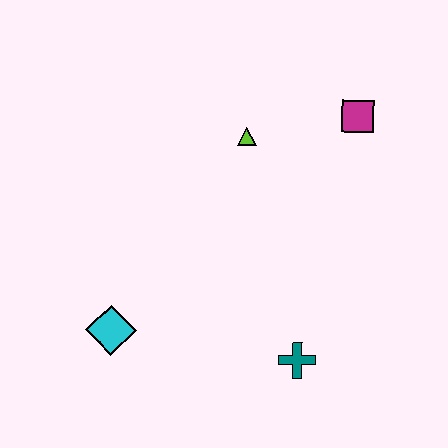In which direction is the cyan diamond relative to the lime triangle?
The cyan diamond is below the lime triangle.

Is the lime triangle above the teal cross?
Yes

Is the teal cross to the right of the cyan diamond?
Yes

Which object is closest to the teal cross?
The cyan diamond is closest to the teal cross.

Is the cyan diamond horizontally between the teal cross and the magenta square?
No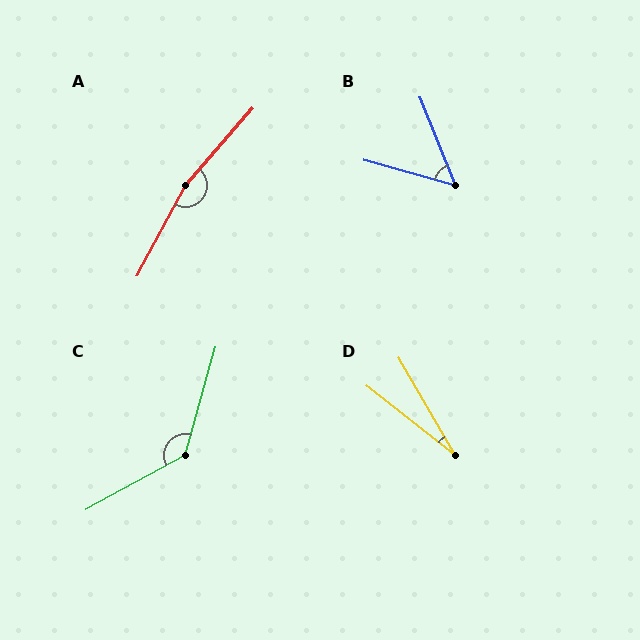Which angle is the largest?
A, at approximately 167 degrees.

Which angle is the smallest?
D, at approximately 22 degrees.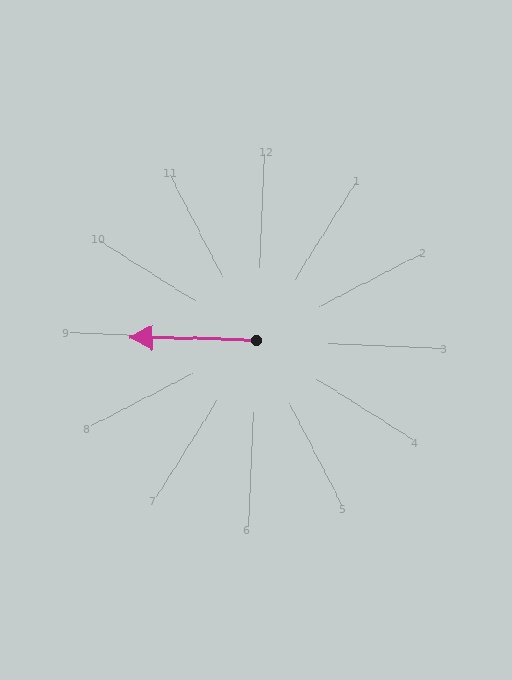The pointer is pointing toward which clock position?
Roughly 9 o'clock.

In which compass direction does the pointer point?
West.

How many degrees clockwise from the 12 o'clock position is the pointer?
Approximately 269 degrees.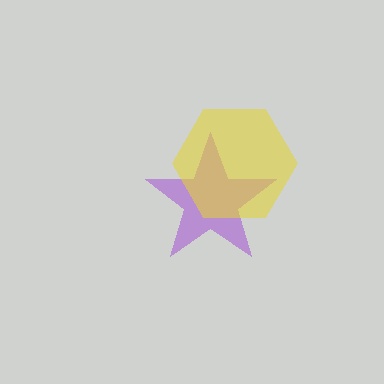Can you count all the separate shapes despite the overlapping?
Yes, there are 2 separate shapes.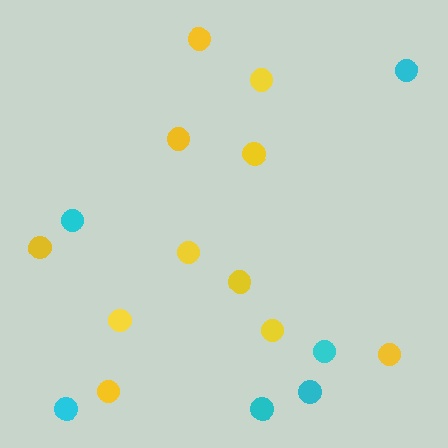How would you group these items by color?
There are 2 groups: one group of yellow circles (11) and one group of cyan circles (6).